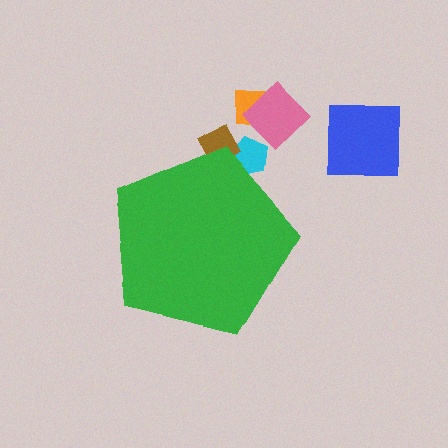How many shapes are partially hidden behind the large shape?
2 shapes are partially hidden.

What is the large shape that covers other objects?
A green pentagon.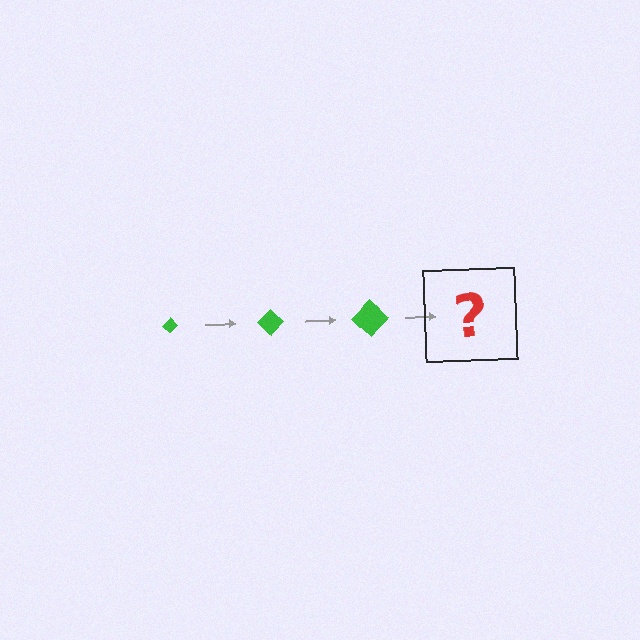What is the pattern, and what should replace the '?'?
The pattern is that the diamond gets progressively larger each step. The '?' should be a green diamond, larger than the previous one.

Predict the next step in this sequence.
The next step is a green diamond, larger than the previous one.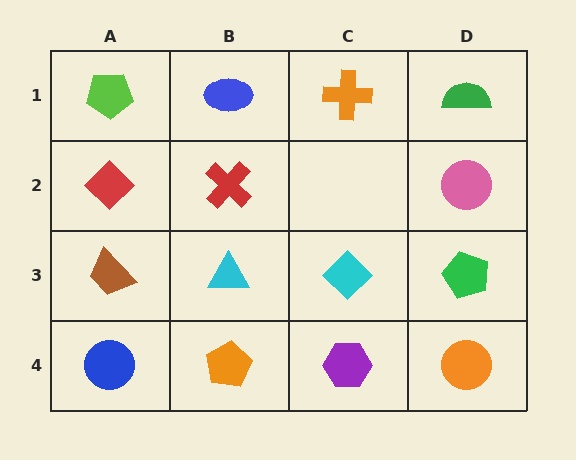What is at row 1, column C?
An orange cross.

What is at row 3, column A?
A brown trapezoid.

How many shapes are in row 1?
4 shapes.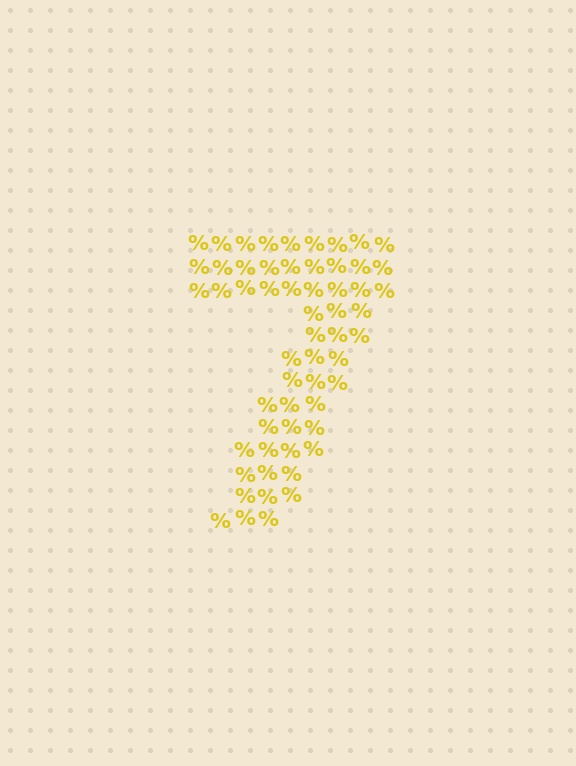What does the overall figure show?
The overall figure shows the digit 7.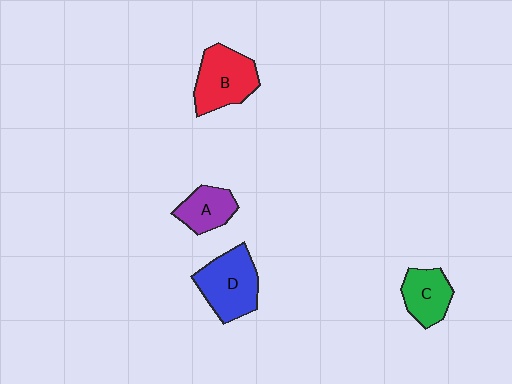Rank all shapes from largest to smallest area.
From largest to smallest: D (blue), B (red), C (green), A (purple).